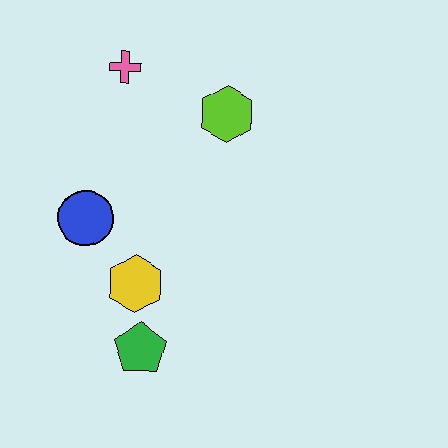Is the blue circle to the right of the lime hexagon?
No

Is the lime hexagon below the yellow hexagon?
No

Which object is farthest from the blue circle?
The lime hexagon is farthest from the blue circle.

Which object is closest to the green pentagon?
The yellow hexagon is closest to the green pentagon.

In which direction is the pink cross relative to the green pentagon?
The pink cross is above the green pentagon.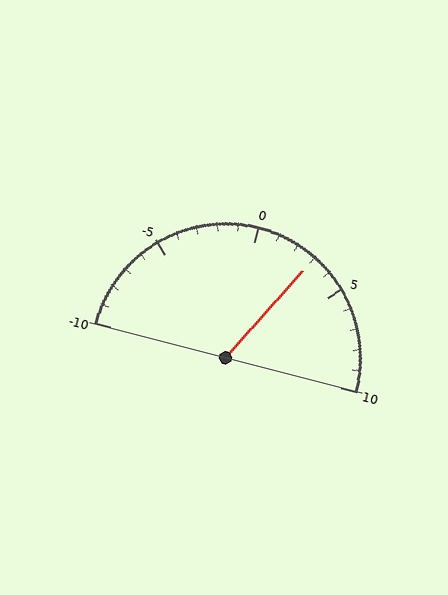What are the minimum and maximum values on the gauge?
The gauge ranges from -10 to 10.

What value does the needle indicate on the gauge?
The needle indicates approximately 3.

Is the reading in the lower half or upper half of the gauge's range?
The reading is in the upper half of the range (-10 to 10).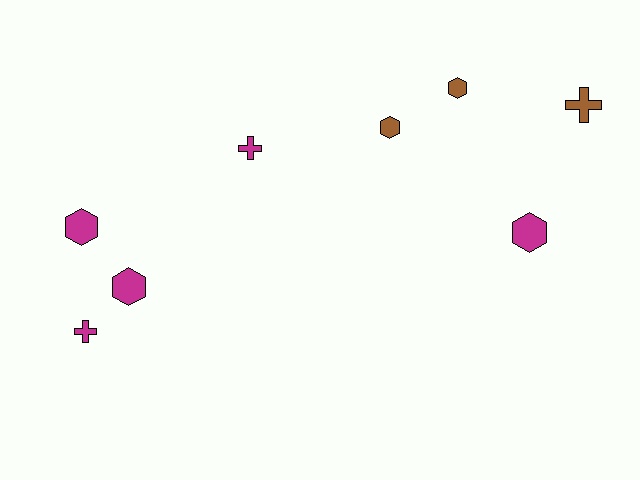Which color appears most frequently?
Magenta, with 5 objects.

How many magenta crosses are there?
There are 2 magenta crosses.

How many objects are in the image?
There are 8 objects.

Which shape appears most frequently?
Hexagon, with 5 objects.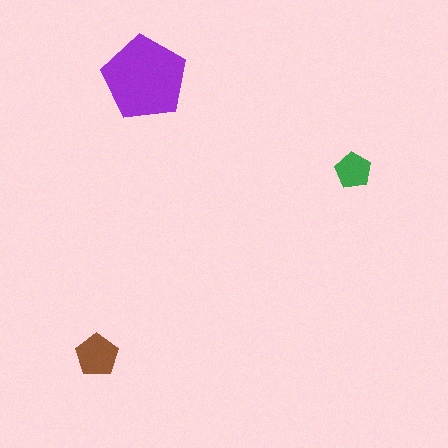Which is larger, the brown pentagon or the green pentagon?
The brown one.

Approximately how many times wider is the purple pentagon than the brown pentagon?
About 2 times wider.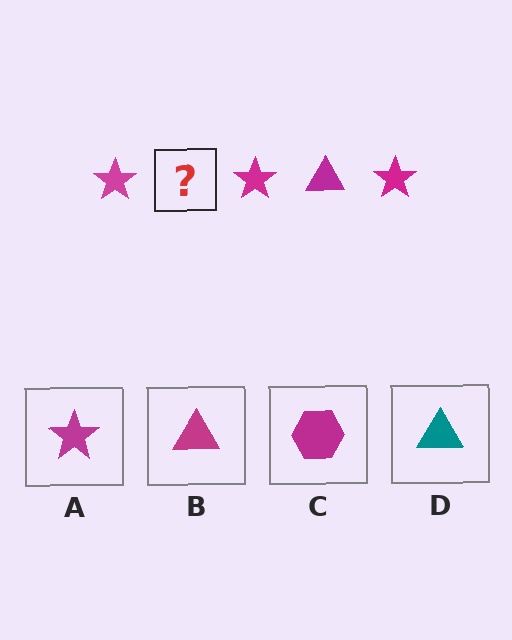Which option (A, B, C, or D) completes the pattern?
B.